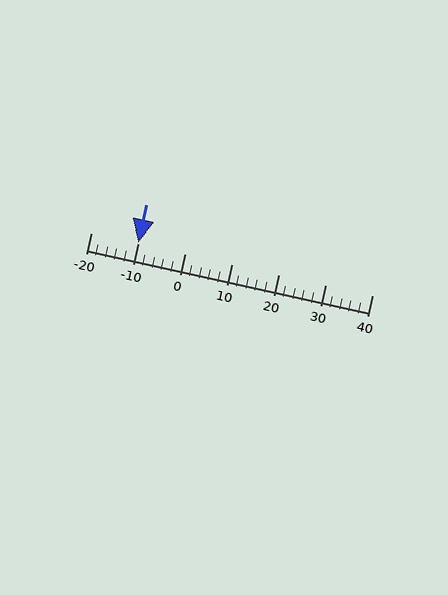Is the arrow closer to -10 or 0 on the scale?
The arrow is closer to -10.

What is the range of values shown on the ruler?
The ruler shows values from -20 to 40.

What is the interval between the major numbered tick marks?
The major tick marks are spaced 10 units apart.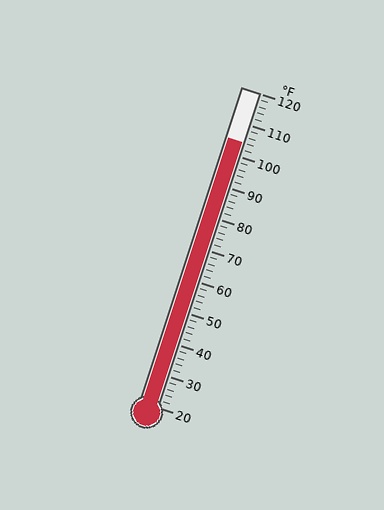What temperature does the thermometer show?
The thermometer shows approximately 104°F.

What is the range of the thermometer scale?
The thermometer scale ranges from 20°F to 120°F.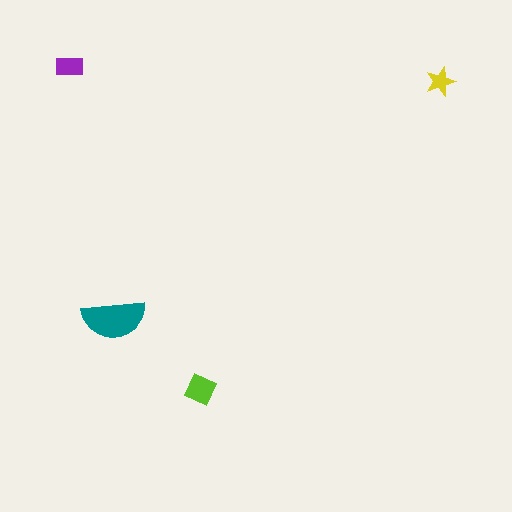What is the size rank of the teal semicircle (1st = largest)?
1st.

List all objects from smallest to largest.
The yellow star, the purple rectangle, the lime diamond, the teal semicircle.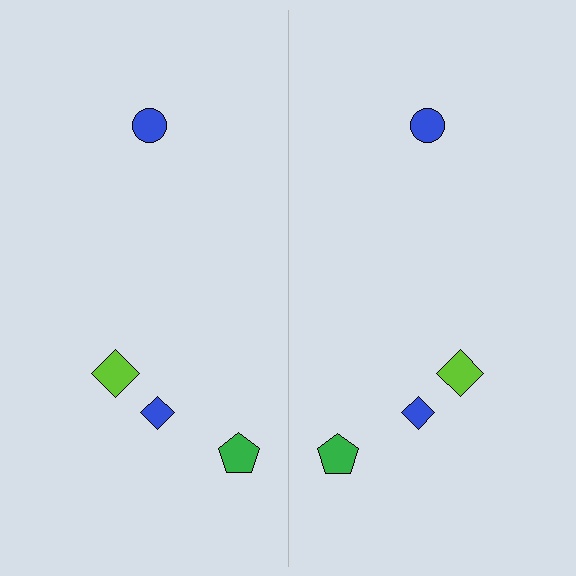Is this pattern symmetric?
Yes, this pattern has bilateral (reflection) symmetry.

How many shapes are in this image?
There are 8 shapes in this image.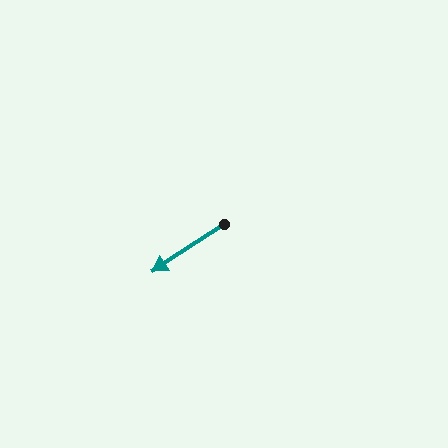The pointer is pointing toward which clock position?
Roughly 8 o'clock.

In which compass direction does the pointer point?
Southwest.